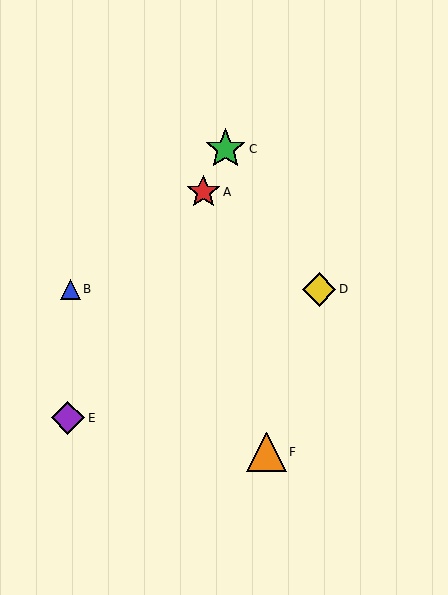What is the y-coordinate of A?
Object A is at y≈192.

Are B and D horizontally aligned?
Yes, both are at y≈289.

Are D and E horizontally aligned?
No, D is at y≈289 and E is at y≈418.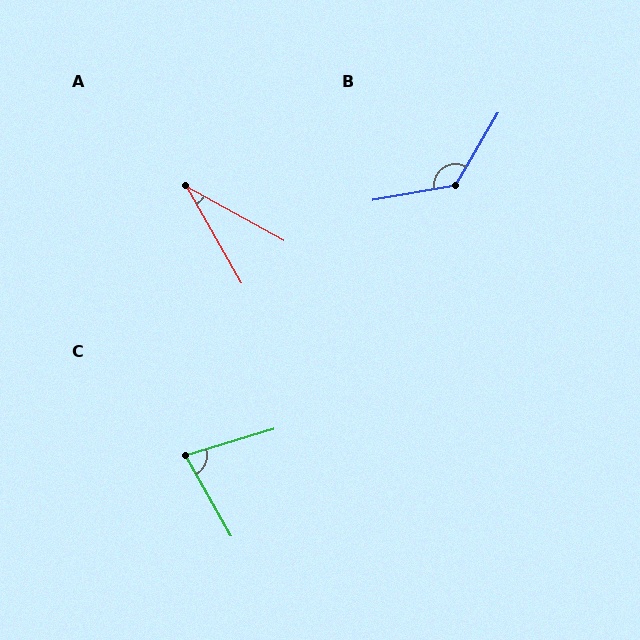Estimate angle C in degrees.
Approximately 77 degrees.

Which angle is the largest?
B, at approximately 130 degrees.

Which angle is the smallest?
A, at approximately 31 degrees.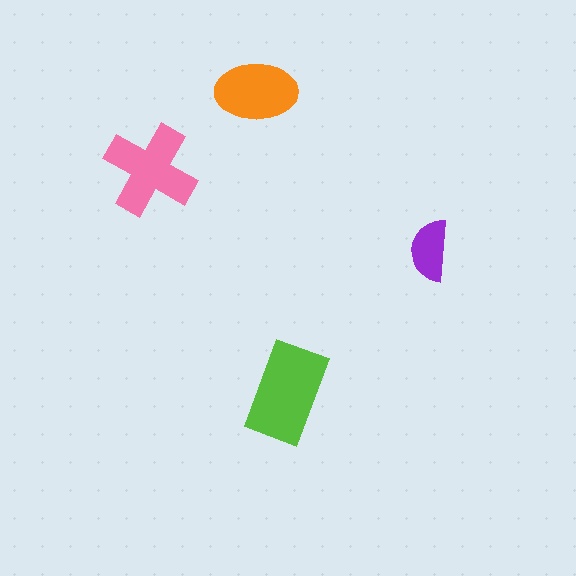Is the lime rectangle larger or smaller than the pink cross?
Larger.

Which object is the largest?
The lime rectangle.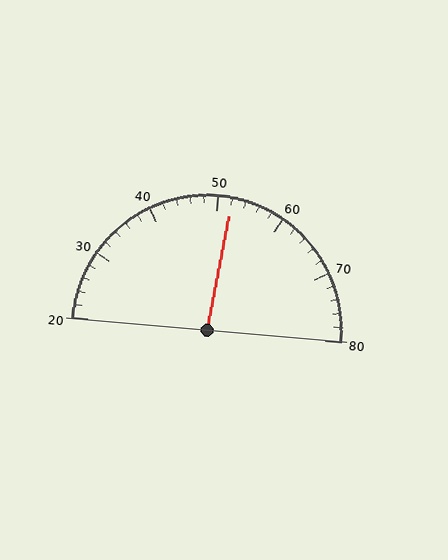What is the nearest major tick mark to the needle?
The nearest major tick mark is 50.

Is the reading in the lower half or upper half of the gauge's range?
The reading is in the upper half of the range (20 to 80).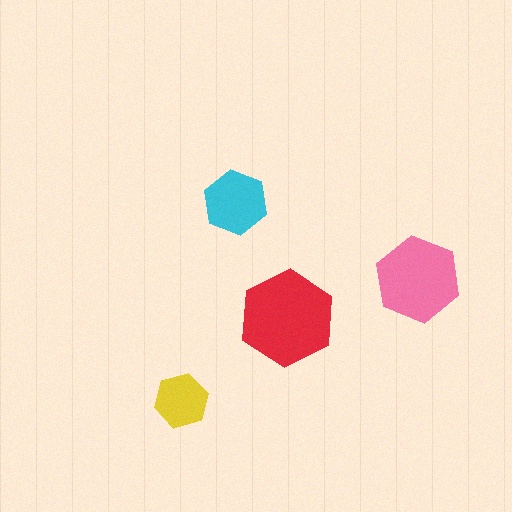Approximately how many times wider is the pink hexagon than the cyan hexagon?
About 1.5 times wider.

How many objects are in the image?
There are 4 objects in the image.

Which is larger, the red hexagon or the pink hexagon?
The red one.